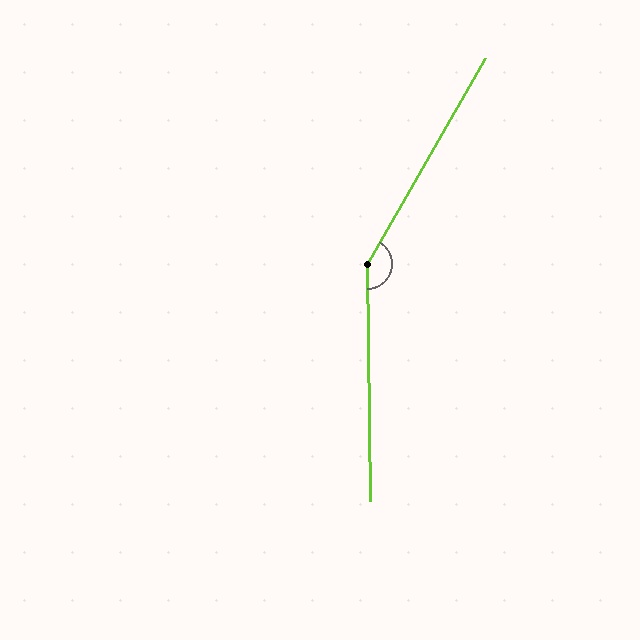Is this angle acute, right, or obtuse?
It is obtuse.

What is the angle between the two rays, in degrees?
Approximately 149 degrees.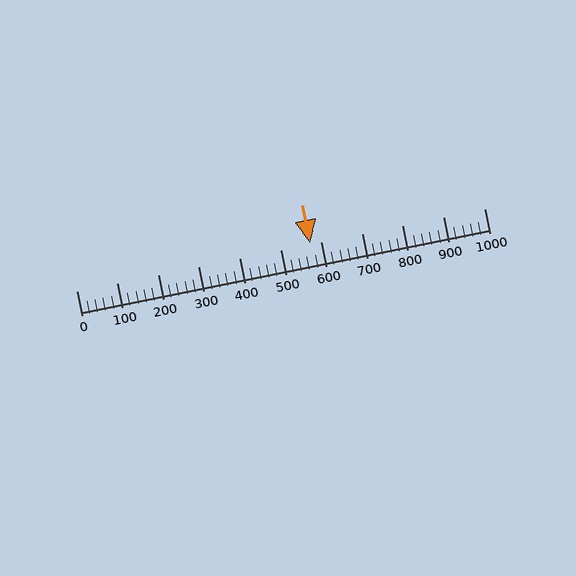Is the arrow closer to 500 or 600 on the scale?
The arrow is closer to 600.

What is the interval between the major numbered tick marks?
The major tick marks are spaced 100 units apart.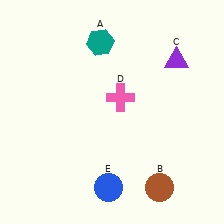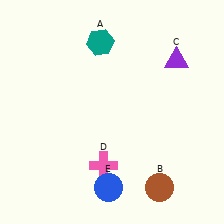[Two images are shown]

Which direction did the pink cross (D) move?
The pink cross (D) moved down.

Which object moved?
The pink cross (D) moved down.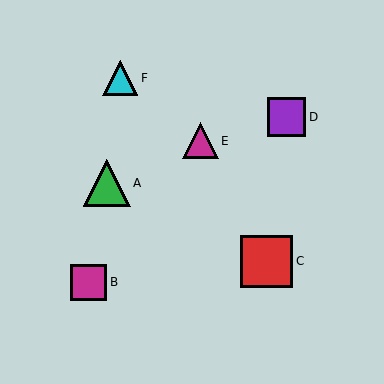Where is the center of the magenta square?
The center of the magenta square is at (89, 283).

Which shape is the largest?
The red square (labeled C) is the largest.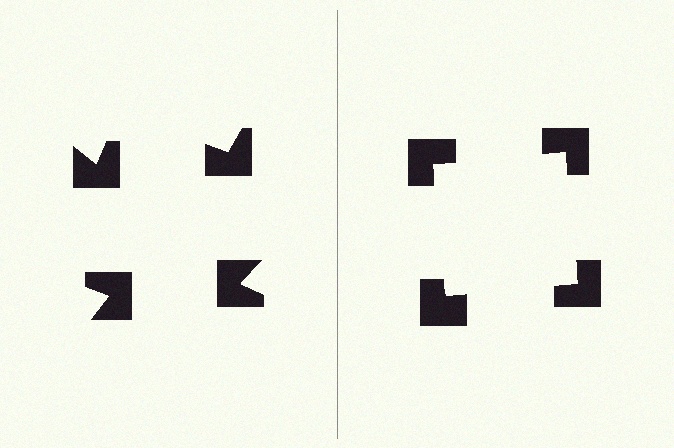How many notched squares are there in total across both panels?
8 — 4 on each side.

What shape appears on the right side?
An illusory square.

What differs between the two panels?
The notched squares are positioned identically on both sides; only the wedge orientations differ. On the right they align to a square; on the left they are misaligned.